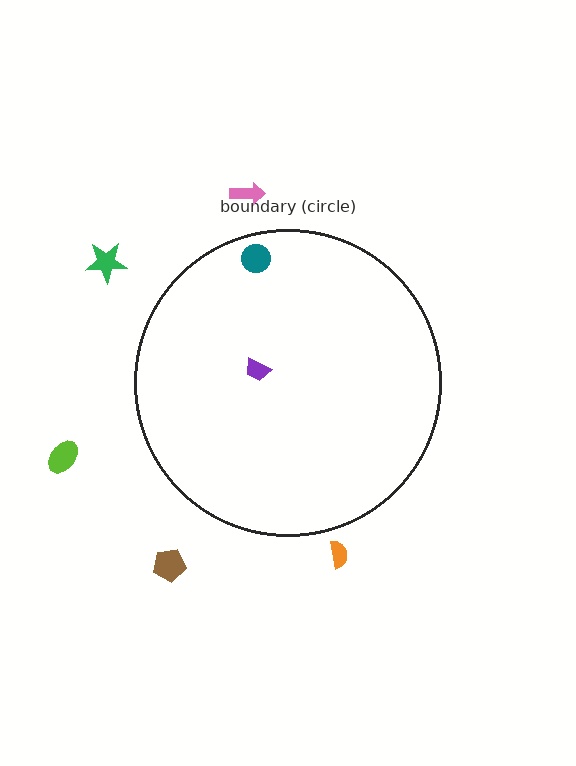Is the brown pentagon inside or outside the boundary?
Outside.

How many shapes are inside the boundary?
2 inside, 5 outside.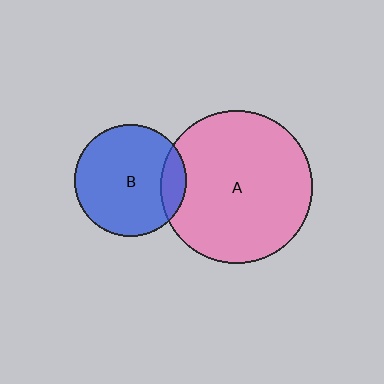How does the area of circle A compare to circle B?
Approximately 1.9 times.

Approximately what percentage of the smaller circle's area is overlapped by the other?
Approximately 15%.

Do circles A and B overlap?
Yes.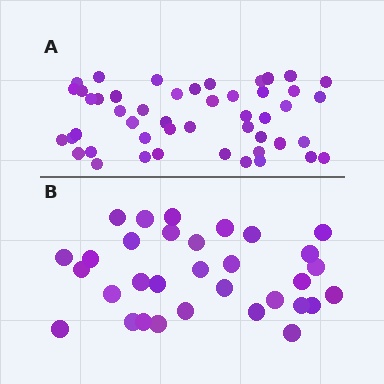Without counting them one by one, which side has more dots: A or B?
Region A (the top region) has more dots.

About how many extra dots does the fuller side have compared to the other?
Region A has approximately 15 more dots than region B.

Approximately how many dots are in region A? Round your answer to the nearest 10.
About 50 dots. (The exact count is 48, which rounds to 50.)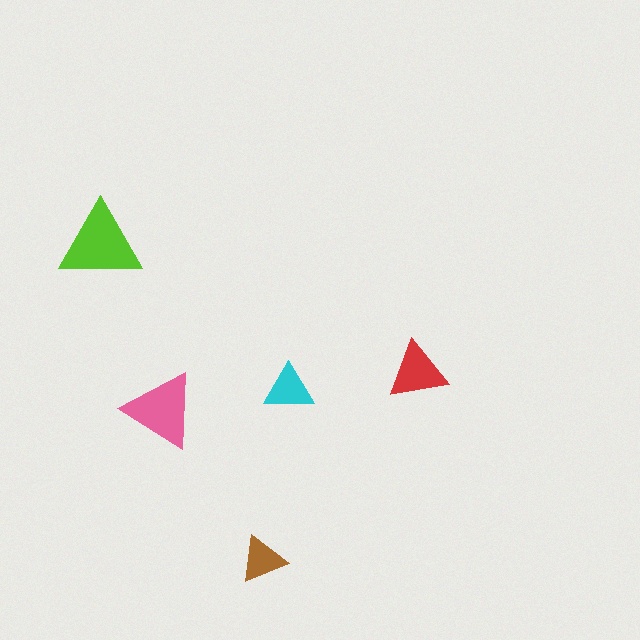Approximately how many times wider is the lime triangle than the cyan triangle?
About 1.5 times wider.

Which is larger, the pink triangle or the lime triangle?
The lime one.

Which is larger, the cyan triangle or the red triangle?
The red one.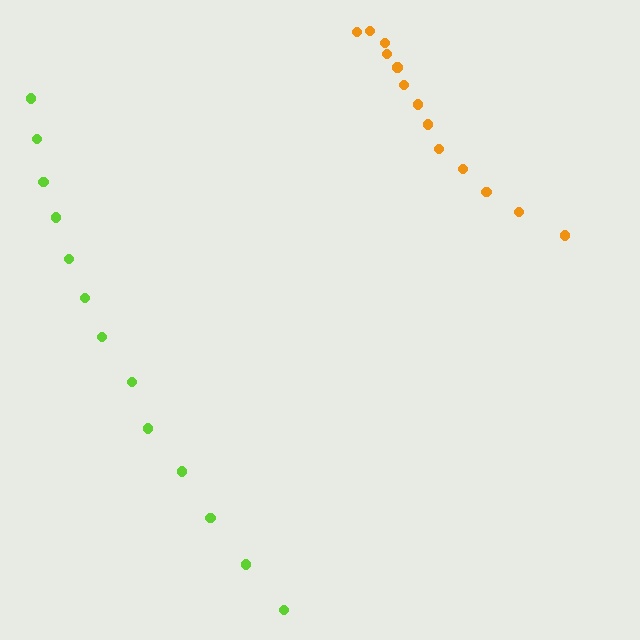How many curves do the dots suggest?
There are 2 distinct paths.